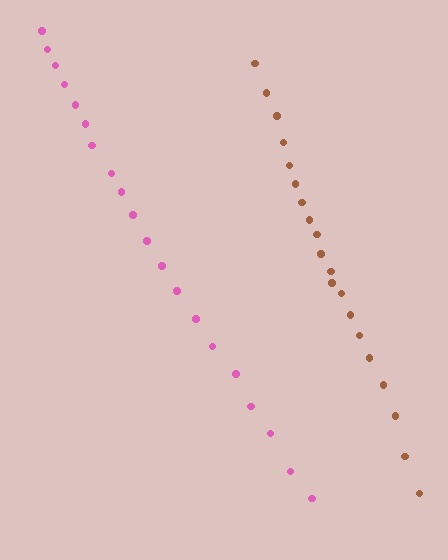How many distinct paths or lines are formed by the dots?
There are 2 distinct paths.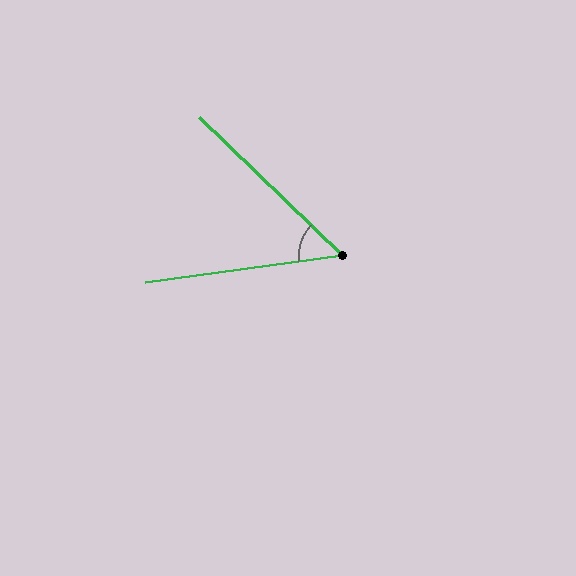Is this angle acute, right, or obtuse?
It is acute.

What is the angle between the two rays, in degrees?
Approximately 52 degrees.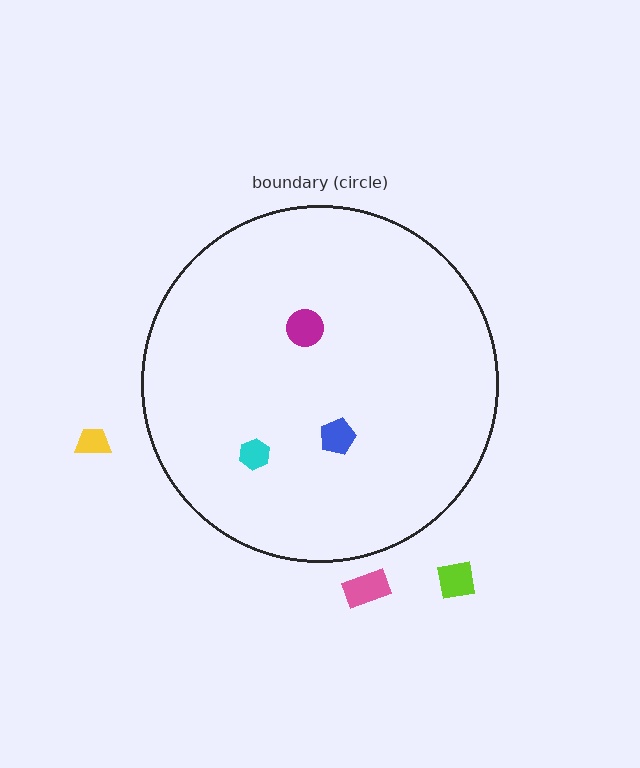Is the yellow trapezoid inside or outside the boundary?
Outside.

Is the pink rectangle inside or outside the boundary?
Outside.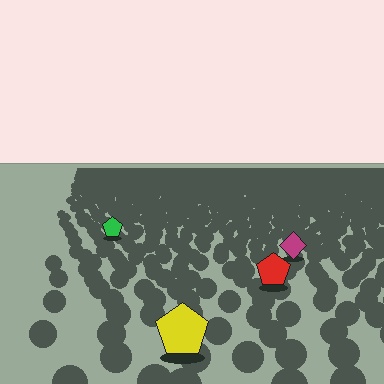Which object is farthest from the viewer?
The green pentagon is farthest from the viewer. It appears smaller and the ground texture around it is denser.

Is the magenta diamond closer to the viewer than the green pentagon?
Yes. The magenta diamond is closer — you can tell from the texture gradient: the ground texture is coarser near it.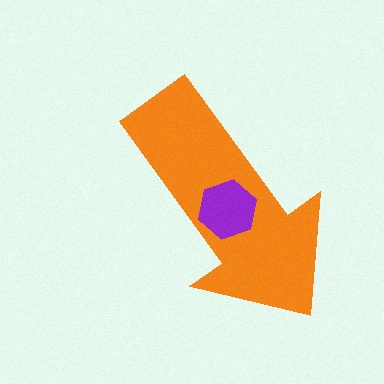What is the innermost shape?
The purple hexagon.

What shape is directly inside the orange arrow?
The purple hexagon.